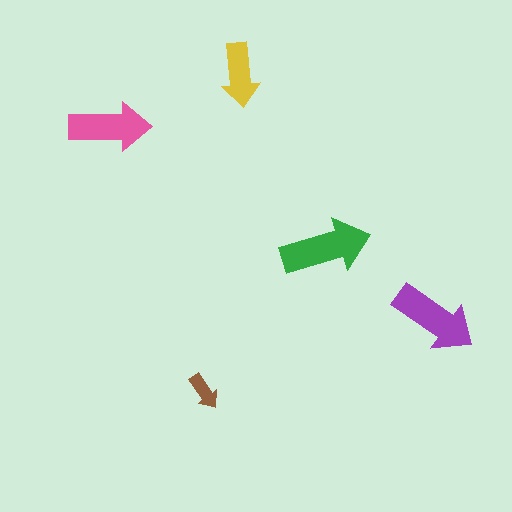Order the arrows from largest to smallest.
the green one, the purple one, the pink one, the yellow one, the brown one.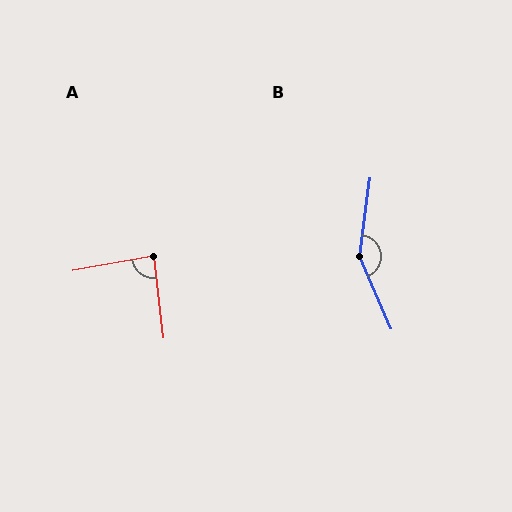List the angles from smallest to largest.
A (86°), B (149°).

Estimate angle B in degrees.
Approximately 149 degrees.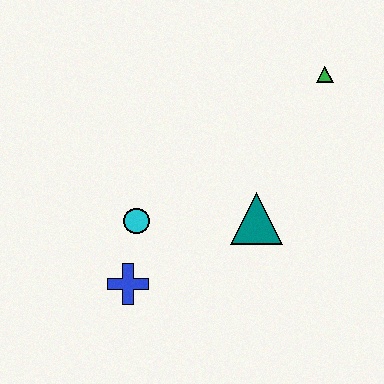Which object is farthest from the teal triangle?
The green triangle is farthest from the teal triangle.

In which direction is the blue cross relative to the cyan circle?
The blue cross is below the cyan circle.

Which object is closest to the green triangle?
The teal triangle is closest to the green triangle.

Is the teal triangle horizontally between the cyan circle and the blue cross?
No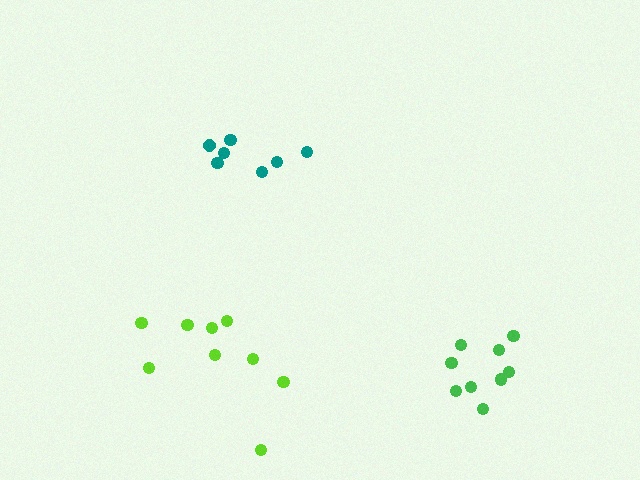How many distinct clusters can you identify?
There are 3 distinct clusters.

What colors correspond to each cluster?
The clusters are colored: teal, lime, green.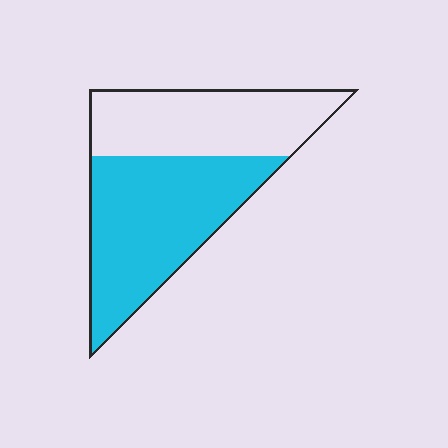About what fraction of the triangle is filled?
About three fifths (3/5).